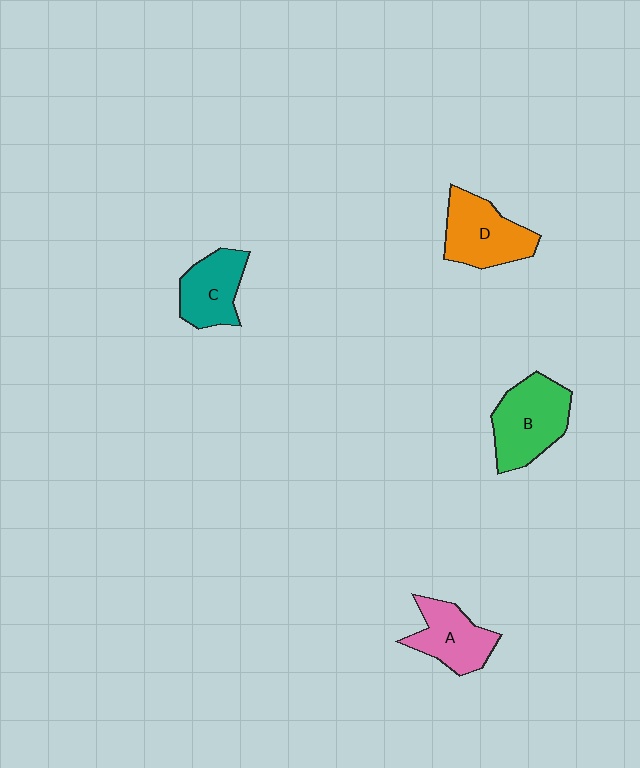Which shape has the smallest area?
Shape C (teal).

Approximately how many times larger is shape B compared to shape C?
Approximately 1.3 times.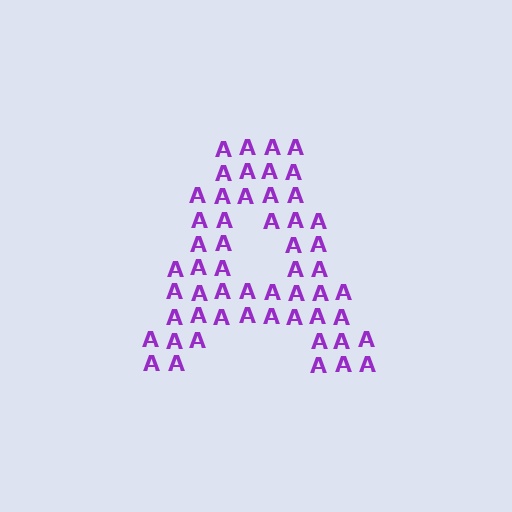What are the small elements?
The small elements are letter A's.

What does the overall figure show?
The overall figure shows the letter A.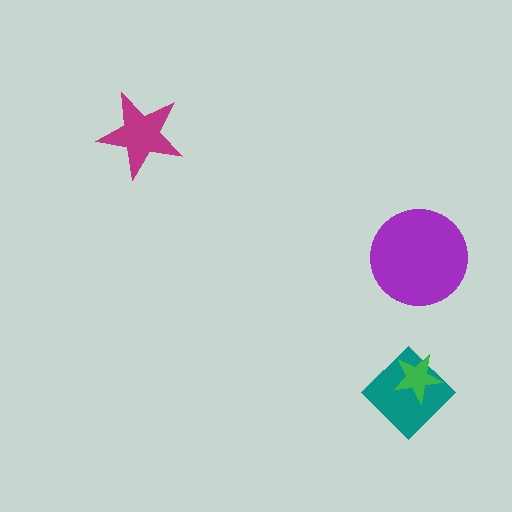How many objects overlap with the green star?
1 object overlaps with the green star.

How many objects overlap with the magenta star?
0 objects overlap with the magenta star.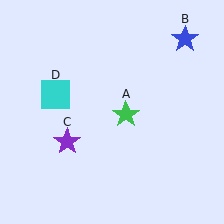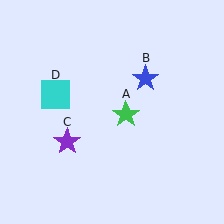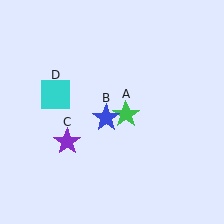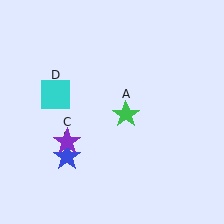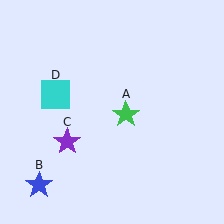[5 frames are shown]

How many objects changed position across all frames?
1 object changed position: blue star (object B).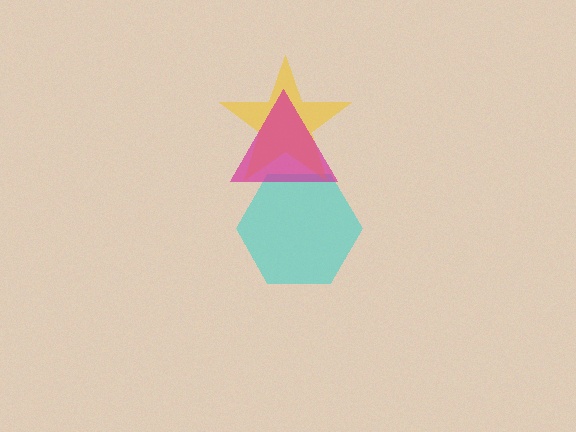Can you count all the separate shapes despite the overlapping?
Yes, there are 3 separate shapes.